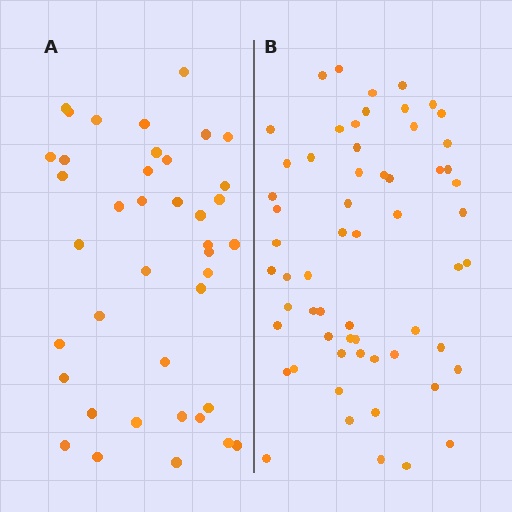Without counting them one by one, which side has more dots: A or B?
Region B (the right region) has more dots.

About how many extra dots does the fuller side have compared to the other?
Region B has approximately 20 more dots than region A.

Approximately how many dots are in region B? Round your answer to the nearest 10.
About 60 dots.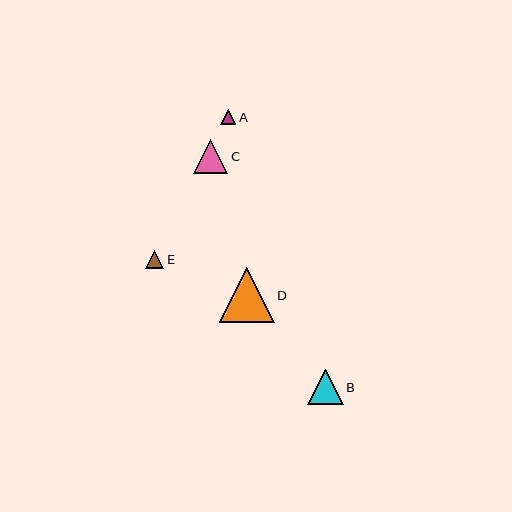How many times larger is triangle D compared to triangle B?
Triangle D is approximately 1.5 times the size of triangle B.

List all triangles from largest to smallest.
From largest to smallest: D, B, C, E, A.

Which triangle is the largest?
Triangle D is the largest with a size of approximately 55 pixels.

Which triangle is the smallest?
Triangle A is the smallest with a size of approximately 15 pixels.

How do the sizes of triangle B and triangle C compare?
Triangle B and triangle C are approximately the same size.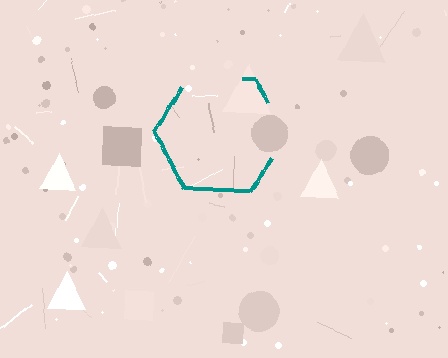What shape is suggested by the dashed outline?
The dashed outline suggests a hexagon.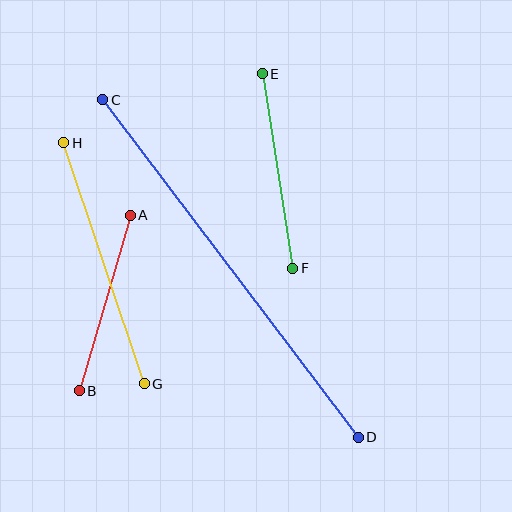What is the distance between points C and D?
The distance is approximately 423 pixels.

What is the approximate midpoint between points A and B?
The midpoint is at approximately (105, 303) pixels.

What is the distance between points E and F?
The distance is approximately 197 pixels.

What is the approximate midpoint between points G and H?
The midpoint is at approximately (104, 263) pixels.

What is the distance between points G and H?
The distance is approximately 254 pixels.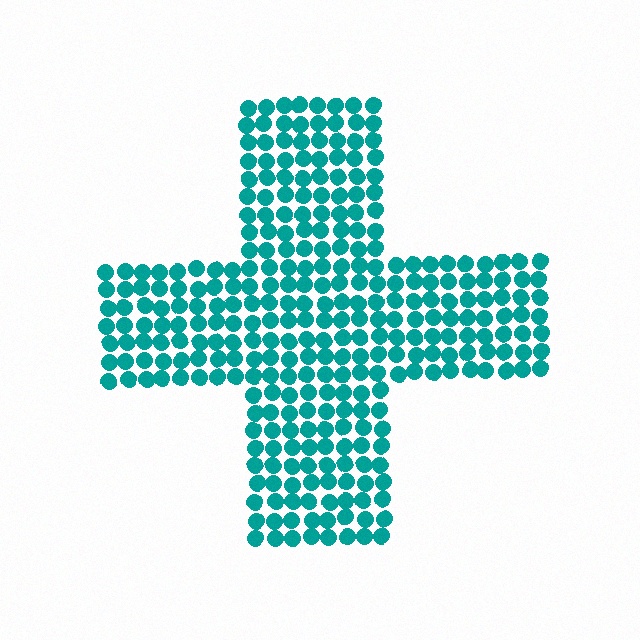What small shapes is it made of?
It is made of small circles.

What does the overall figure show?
The overall figure shows a cross.